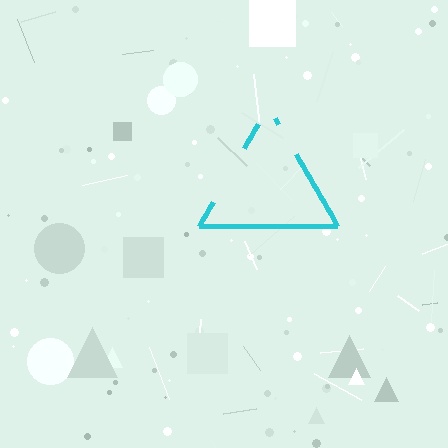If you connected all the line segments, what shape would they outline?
They would outline a triangle.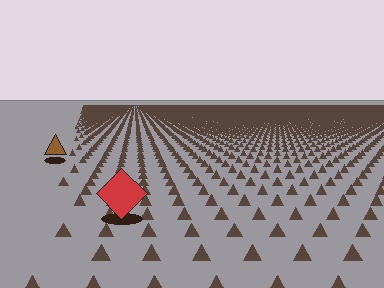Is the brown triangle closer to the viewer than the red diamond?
No. The red diamond is closer — you can tell from the texture gradient: the ground texture is coarser near it.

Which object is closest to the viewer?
The red diamond is closest. The texture marks near it are larger and more spread out.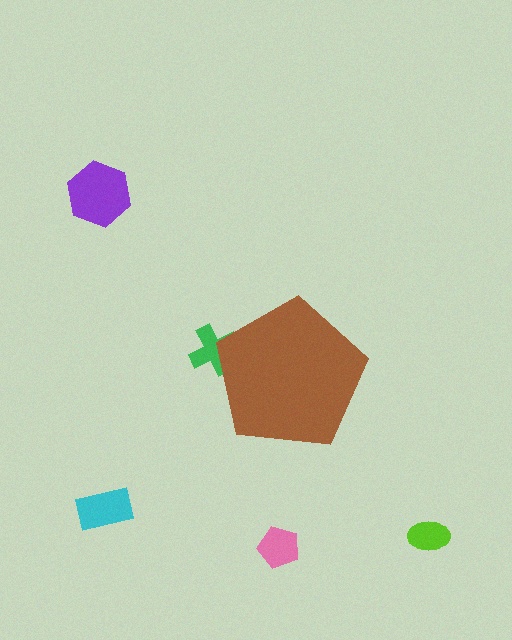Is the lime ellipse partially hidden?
No, the lime ellipse is fully visible.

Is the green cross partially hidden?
Yes, the green cross is partially hidden behind the brown pentagon.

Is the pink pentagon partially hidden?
No, the pink pentagon is fully visible.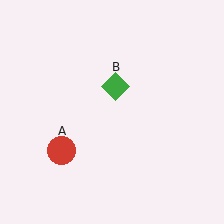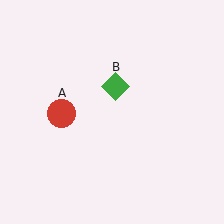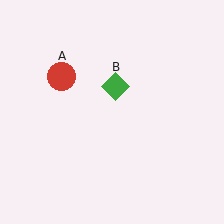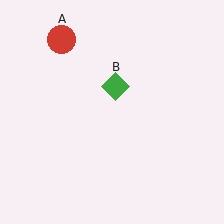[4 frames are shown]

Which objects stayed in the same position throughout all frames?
Green diamond (object B) remained stationary.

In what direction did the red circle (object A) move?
The red circle (object A) moved up.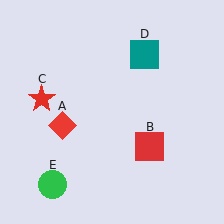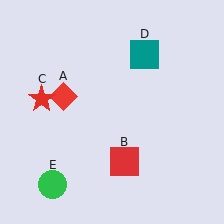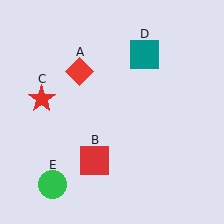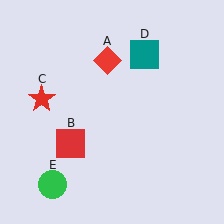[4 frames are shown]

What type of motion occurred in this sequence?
The red diamond (object A), red square (object B) rotated clockwise around the center of the scene.